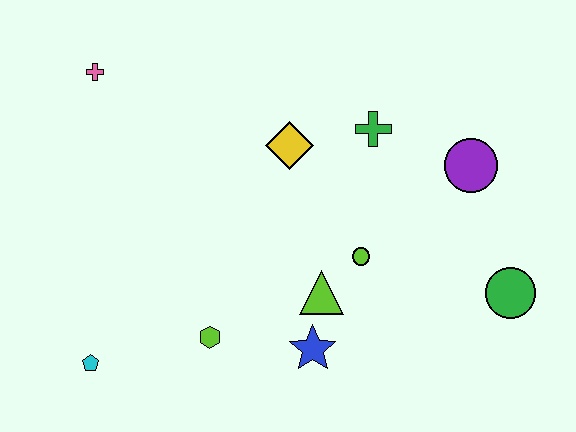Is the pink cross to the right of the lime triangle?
No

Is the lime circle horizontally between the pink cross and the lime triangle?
No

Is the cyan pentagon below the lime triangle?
Yes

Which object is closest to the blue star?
The lime triangle is closest to the blue star.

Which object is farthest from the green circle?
The pink cross is farthest from the green circle.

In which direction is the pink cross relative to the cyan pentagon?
The pink cross is above the cyan pentagon.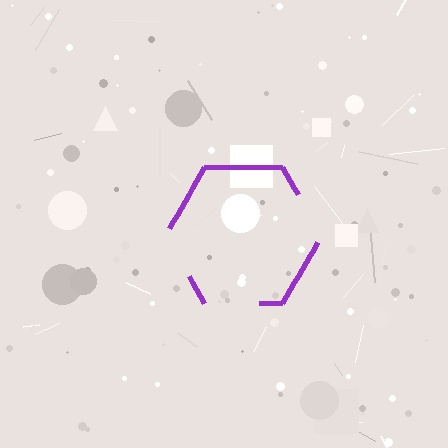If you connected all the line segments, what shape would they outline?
They would outline a hexagon.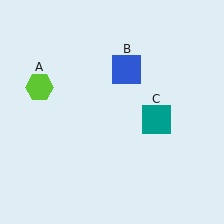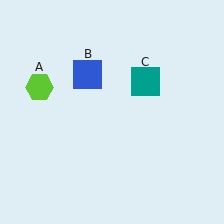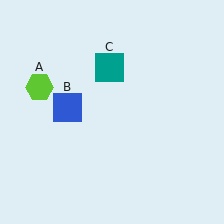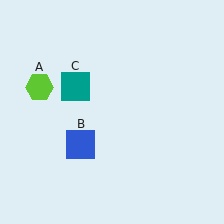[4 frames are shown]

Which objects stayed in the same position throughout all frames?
Lime hexagon (object A) remained stationary.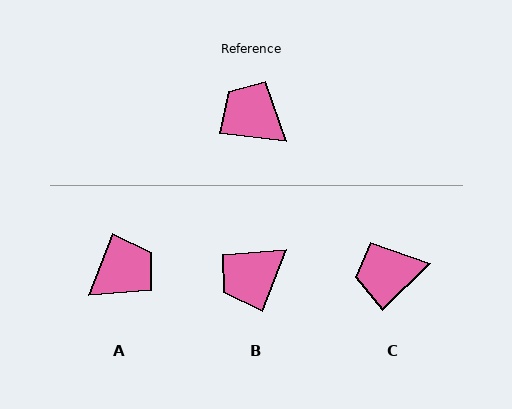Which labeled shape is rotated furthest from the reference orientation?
A, about 104 degrees away.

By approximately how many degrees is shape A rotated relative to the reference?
Approximately 104 degrees clockwise.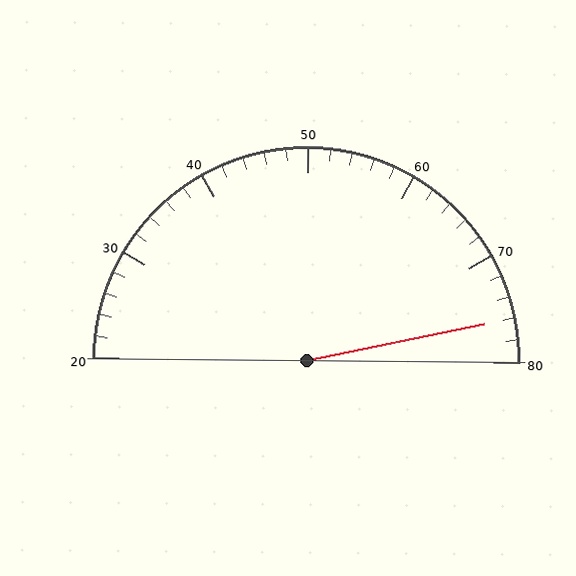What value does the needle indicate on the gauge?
The needle indicates approximately 76.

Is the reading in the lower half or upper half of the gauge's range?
The reading is in the upper half of the range (20 to 80).